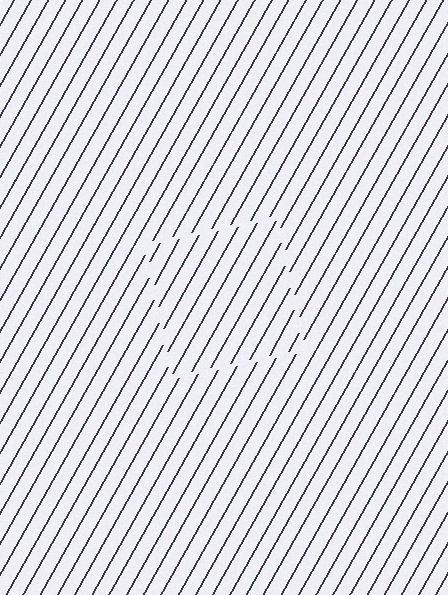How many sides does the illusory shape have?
4 sides — the line-ends trace a square.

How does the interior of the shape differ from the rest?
The interior of the shape contains the same grating, shifted by half a period — the contour is defined by the phase discontinuity where line-ends from the inner and outer gratings abut.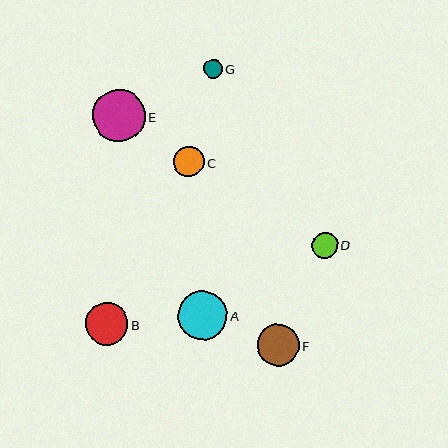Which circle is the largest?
Circle E is the largest with a size of approximately 53 pixels.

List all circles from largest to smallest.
From largest to smallest: E, A, B, F, C, D, G.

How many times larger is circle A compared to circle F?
Circle A is approximately 1.2 times the size of circle F.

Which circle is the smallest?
Circle G is the smallest with a size of approximately 19 pixels.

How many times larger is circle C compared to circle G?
Circle C is approximately 1.6 times the size of circle G.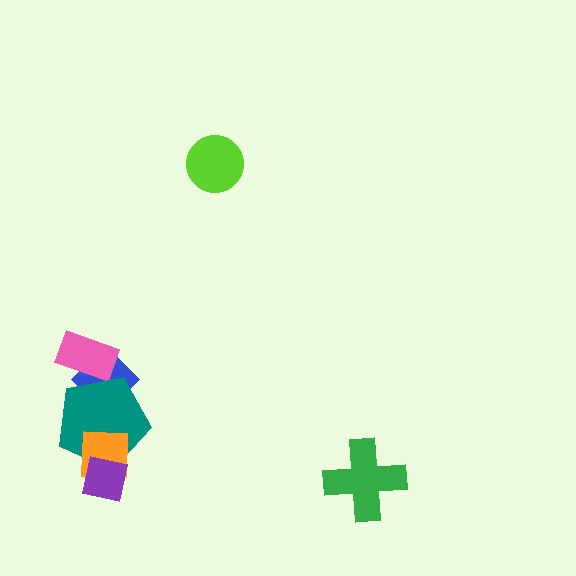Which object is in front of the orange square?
The purple square is in front of the orange square.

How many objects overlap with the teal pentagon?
4 objects overlap with the teal pentagon.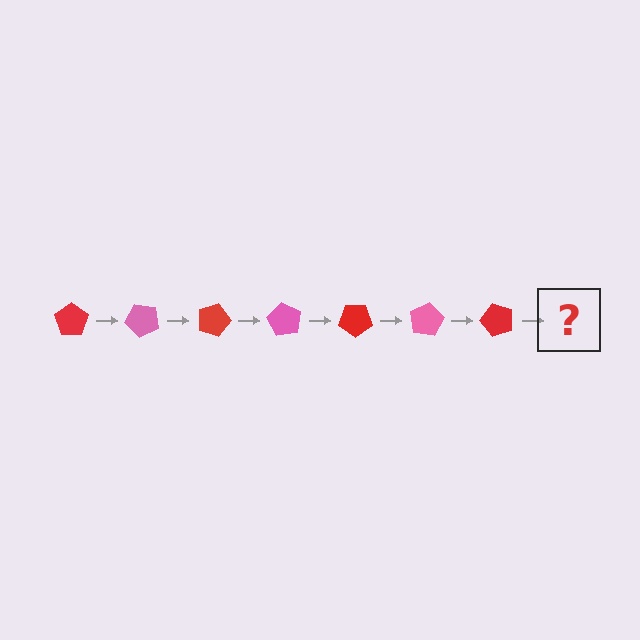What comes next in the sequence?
The next element should be a pink pentagon, rotated 315 degrees from the start.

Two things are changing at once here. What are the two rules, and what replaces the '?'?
The two rules are that it rotates 45 degrees each step and the color cycles through red and pink. The '?' should be a pink pentagon, rotated 315 degrees from the start.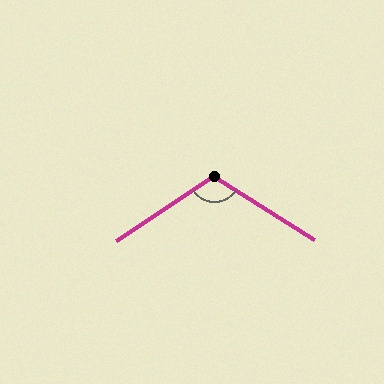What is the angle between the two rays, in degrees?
Approximately 114 degrees.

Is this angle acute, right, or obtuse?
It is obtuse.